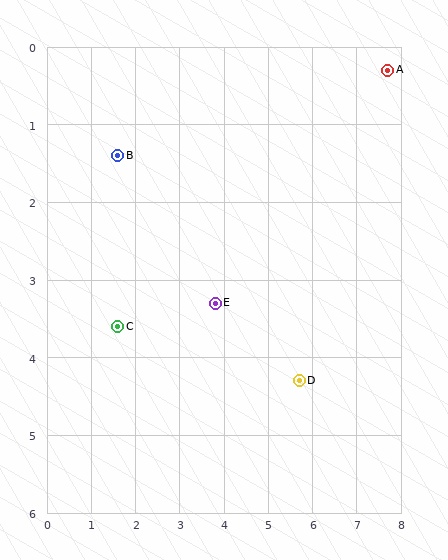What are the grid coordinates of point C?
Point C is at approximately (1.6, 3.6).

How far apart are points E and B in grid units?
Points E and B are about 2.9 grid units apart.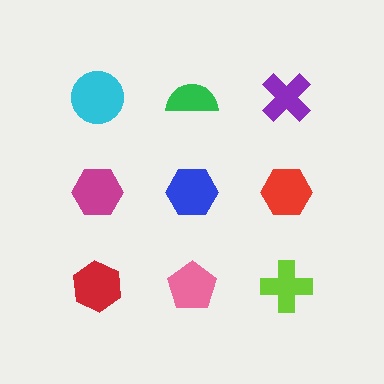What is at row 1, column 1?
A cyan circle.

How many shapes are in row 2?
3 shapes.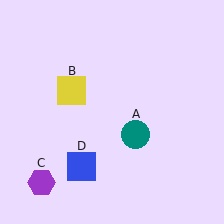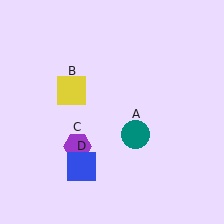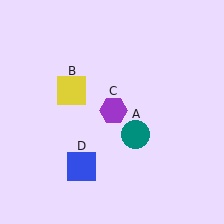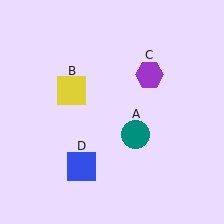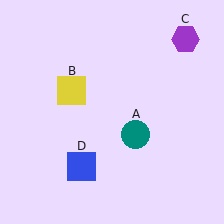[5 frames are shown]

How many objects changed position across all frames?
1 object changed position: purple hexagon (object C).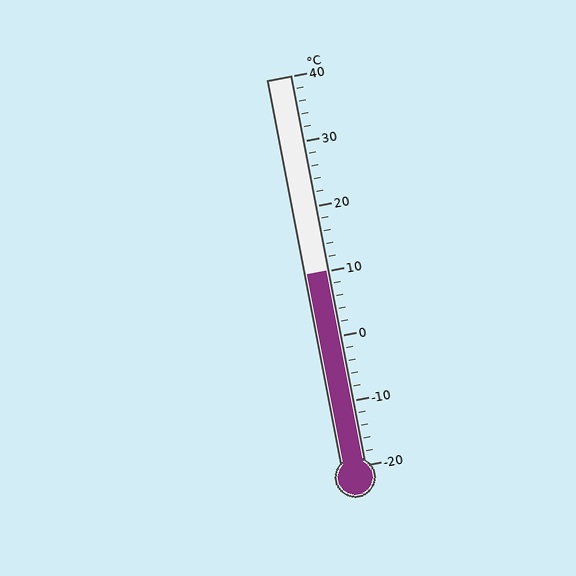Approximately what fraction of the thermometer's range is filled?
The thermometer is filled to approximately 50% of its range.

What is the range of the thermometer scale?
The thermometer scale ranges from -20°C to 40°C.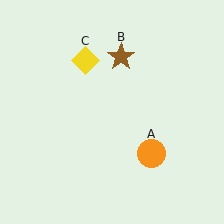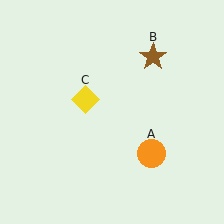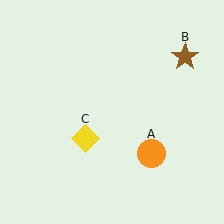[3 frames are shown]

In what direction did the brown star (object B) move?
The brown star (object B) moved right.